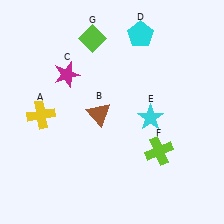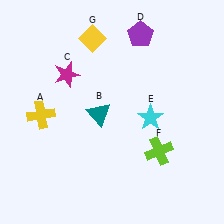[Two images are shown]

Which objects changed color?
B changed from brown to teal. D changed from cyan to purple. G changed from lime to yellow.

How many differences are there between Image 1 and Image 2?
There are 3 differences between the two images.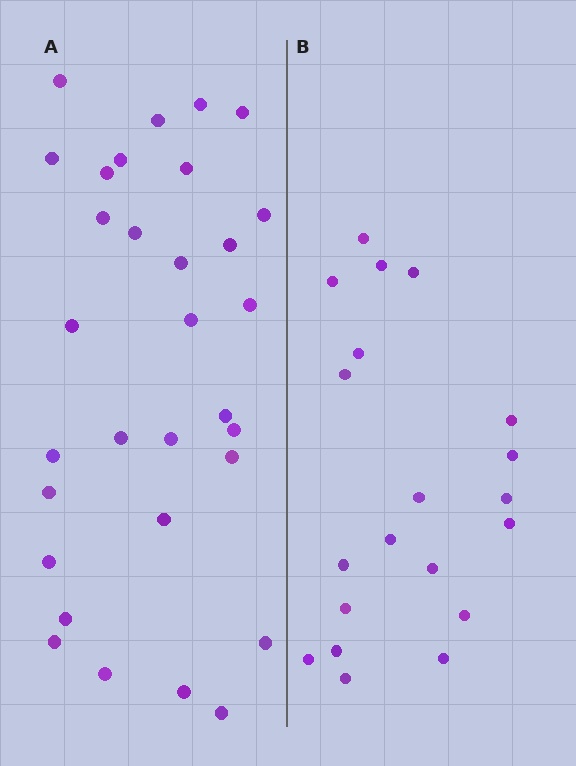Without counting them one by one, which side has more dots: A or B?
Region A (the left region) has more dots.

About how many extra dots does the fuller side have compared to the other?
Region A has roughly 12 or so more dots than region B.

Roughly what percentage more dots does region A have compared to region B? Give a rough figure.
About 55% more.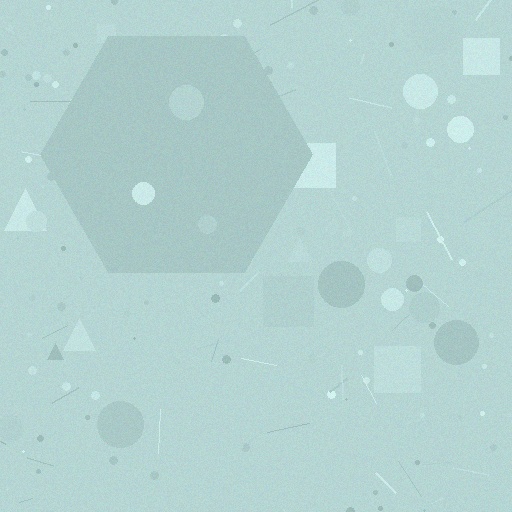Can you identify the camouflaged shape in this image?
The camouflaged shape is a hexagon.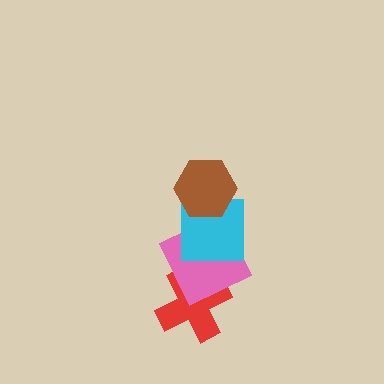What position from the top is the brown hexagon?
The brown hexagon is 1st from the top.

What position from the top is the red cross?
The red cross is 4th from the top.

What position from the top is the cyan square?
The cyan square is 2nd from the top.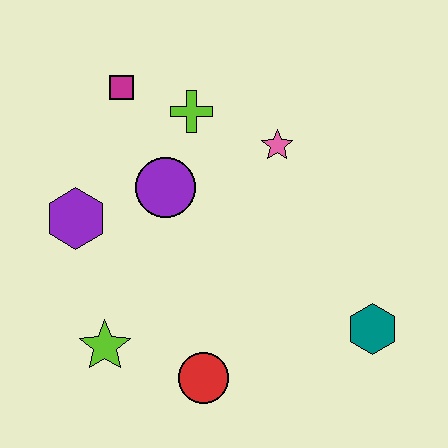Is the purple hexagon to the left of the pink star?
Yes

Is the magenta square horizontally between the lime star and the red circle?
Yes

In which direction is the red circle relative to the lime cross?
The red circle is below the lime cross.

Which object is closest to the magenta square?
The lime cross is closest to the magenta square.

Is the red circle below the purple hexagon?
Yes